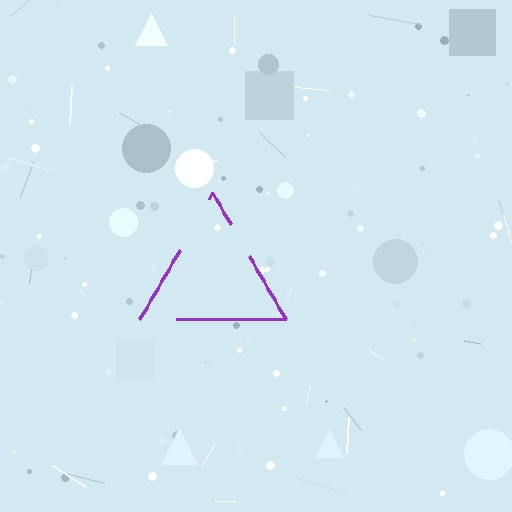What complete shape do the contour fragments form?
The contour fragments form a triangle.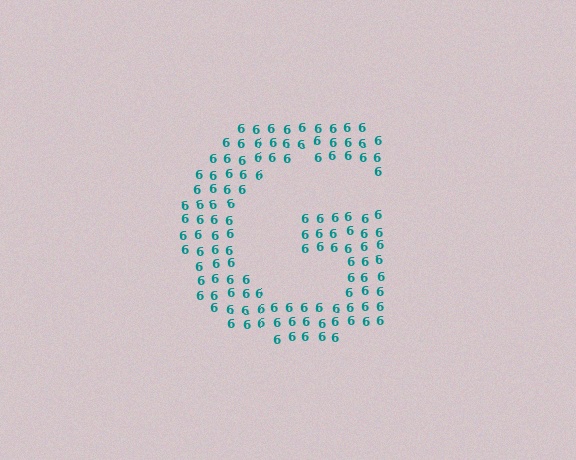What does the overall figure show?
The overall figure shows the letter G.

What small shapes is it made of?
It is made of small digit 6's.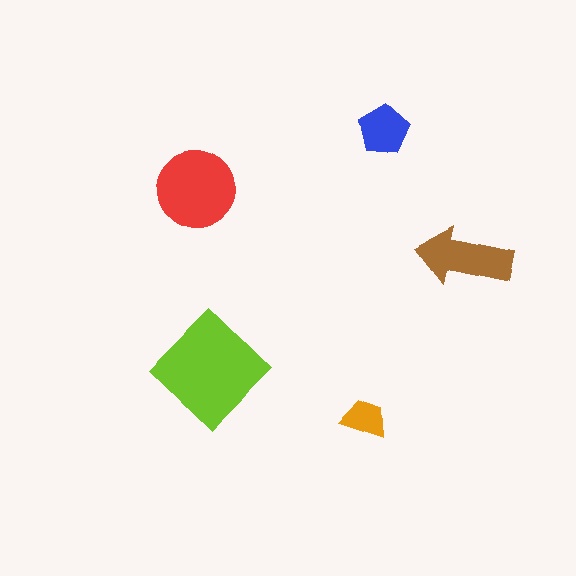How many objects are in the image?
There are 5 objects in the image.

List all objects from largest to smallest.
The lime diamond, the red circle, the brown arrow, the blue pentagon, the orange trapezoid.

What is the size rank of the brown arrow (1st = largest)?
3rd.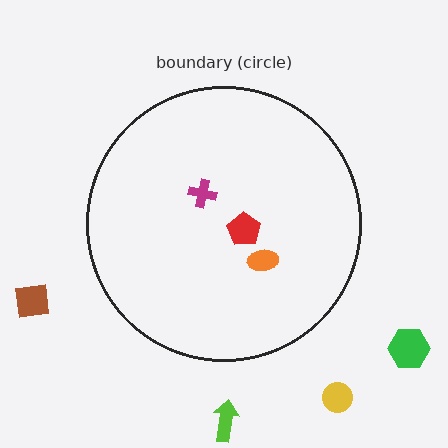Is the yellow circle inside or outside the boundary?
Outside.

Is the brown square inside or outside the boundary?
Outside.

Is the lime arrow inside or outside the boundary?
Outside.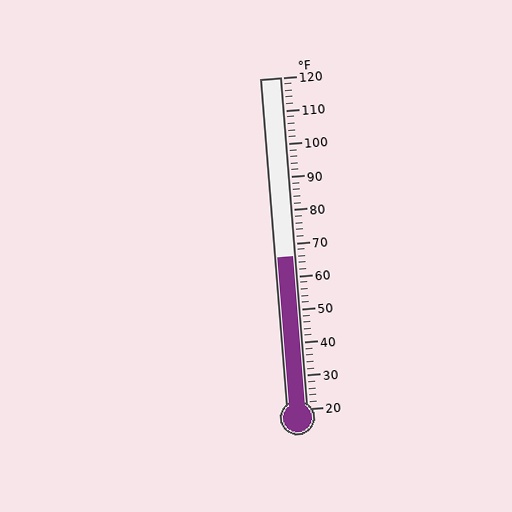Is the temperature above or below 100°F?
The temperature is below 100°F.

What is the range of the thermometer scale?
The thermometer scale ranges from 20°F to 120°F.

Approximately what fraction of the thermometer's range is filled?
The thermometer is filled to approximately 45% of its range.